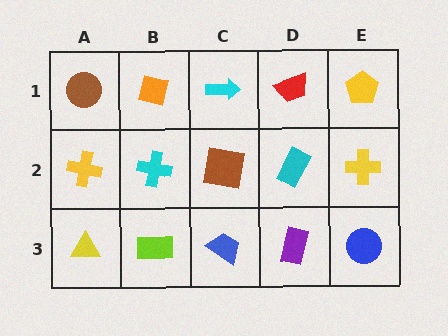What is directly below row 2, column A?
A yellow triangle.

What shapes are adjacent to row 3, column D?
A cyan rectangle (row 2, column D), a blue trapezoid (row 3, column C), a blue circle (row 3, column E).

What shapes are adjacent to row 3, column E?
A yellow cross (row 2, column E), a purple rectangle (row 3, column D).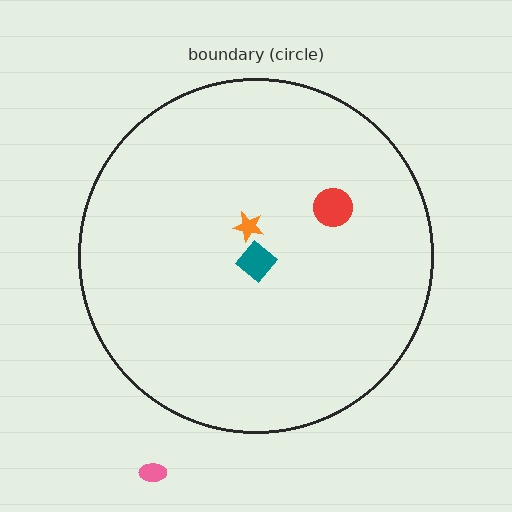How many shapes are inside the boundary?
3 inside, 1 outside.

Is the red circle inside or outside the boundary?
Inside.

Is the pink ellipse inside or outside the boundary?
Outside.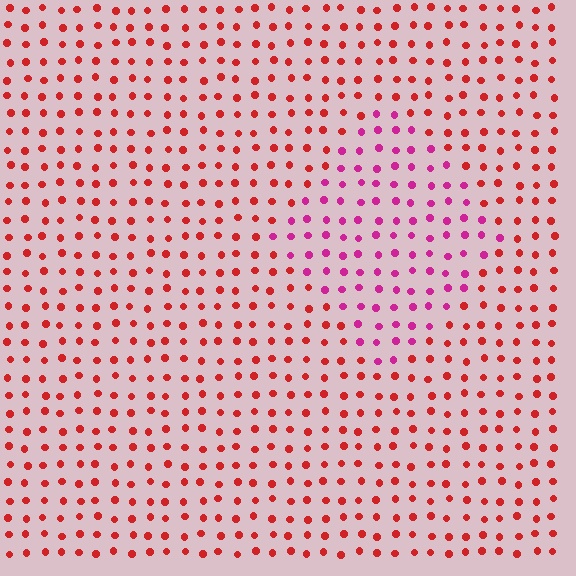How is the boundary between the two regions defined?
The boundary is defined purely by a slight shift in hue (about 39 degrees). Spacing, size, and orientation are identical on both sides.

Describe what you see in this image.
The image is filled with small red elements in a uniform arrangement. A diamond-shaped region is visible where the elements are tinted to a slightly different hue, forming a subtle color boundary.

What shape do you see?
I see a diamond.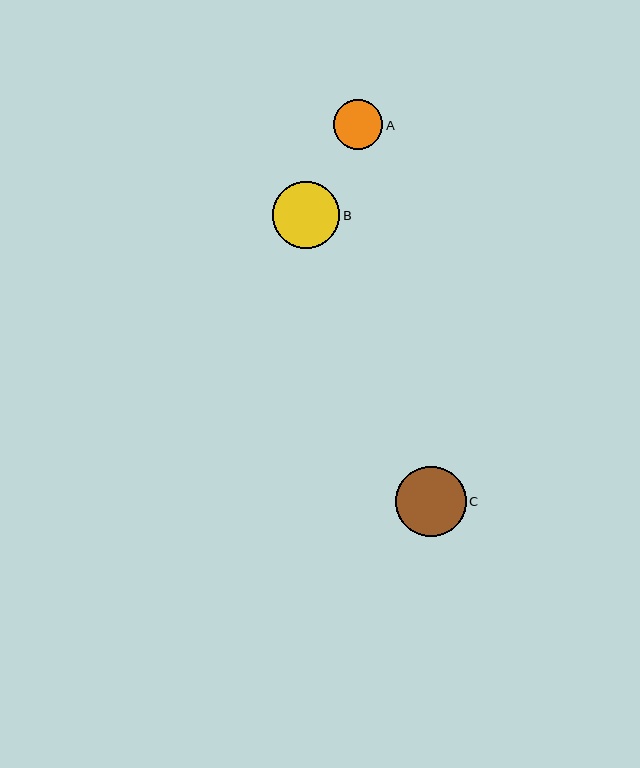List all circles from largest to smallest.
From largest to smallest: C, B, A.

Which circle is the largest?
Circle C is the largest with a size of approximately 71 pixels.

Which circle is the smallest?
Circle A is the smallest with a size of approximately 50 pixels.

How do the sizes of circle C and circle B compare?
Circle C and circle B are approximately the same size.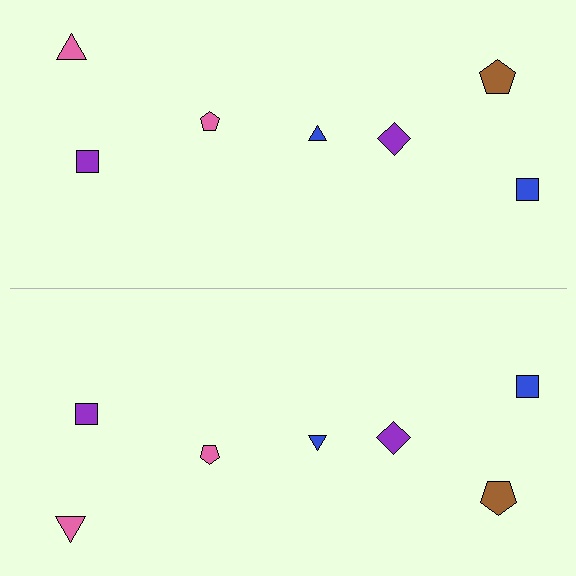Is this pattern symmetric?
Yes, this pattern has bilateral (reflection) symmetry.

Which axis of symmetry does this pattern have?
The pattern has a horizontal axis of symmetry running through the center of the image.